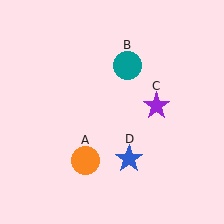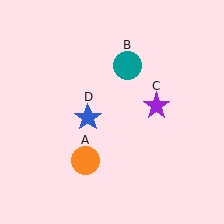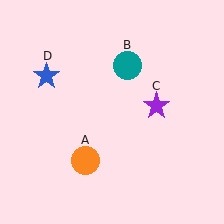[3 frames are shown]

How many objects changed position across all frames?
1 object changed position: blue star (object D).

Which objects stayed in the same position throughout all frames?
Orange circle (object A) and teal circle (object B) and purple star (object C) remained stationary.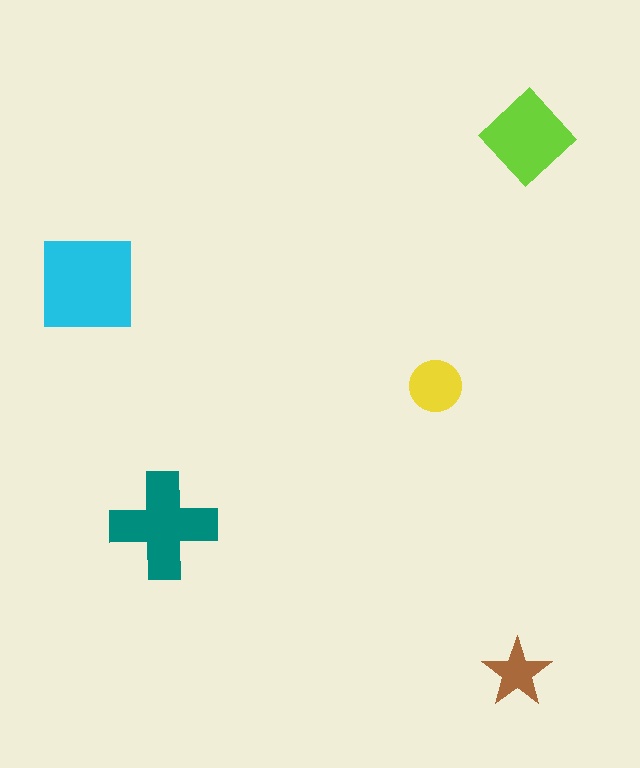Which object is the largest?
The cyan square.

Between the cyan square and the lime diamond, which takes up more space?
The cyan square.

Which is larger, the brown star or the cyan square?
The cyan square.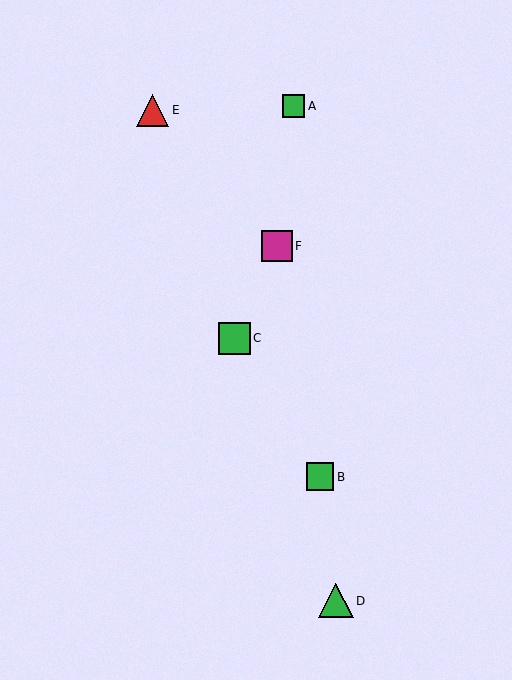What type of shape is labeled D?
Shape D is a green triangle.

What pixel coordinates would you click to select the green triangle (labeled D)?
Click at (336, 601) to select the green triangle D.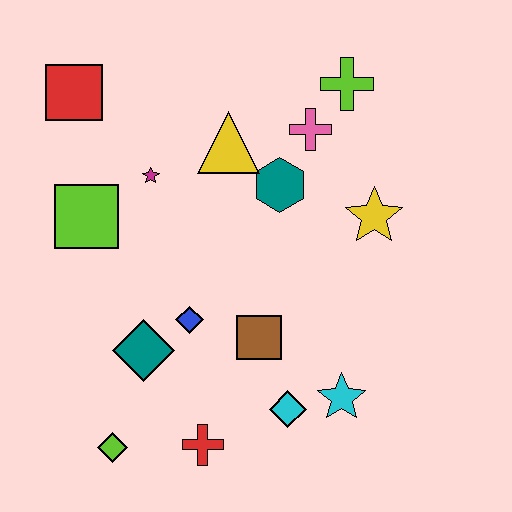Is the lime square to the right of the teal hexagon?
No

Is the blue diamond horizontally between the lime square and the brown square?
Yes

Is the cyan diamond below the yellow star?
Yes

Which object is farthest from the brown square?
The red square is farthest from the brown square.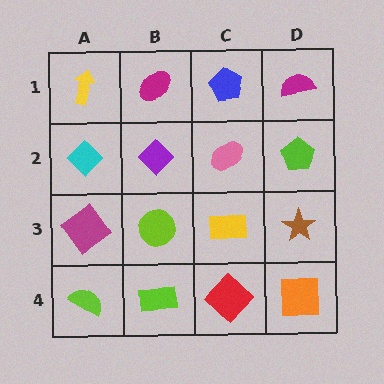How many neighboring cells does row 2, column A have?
3.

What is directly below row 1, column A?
A cyan diamond.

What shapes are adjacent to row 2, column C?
A blue pentagon (row 1, column C), a yellow rectangle (row 3, column C), a purple diamond (row 2, column B), a lime pentagon (row 2, column D).